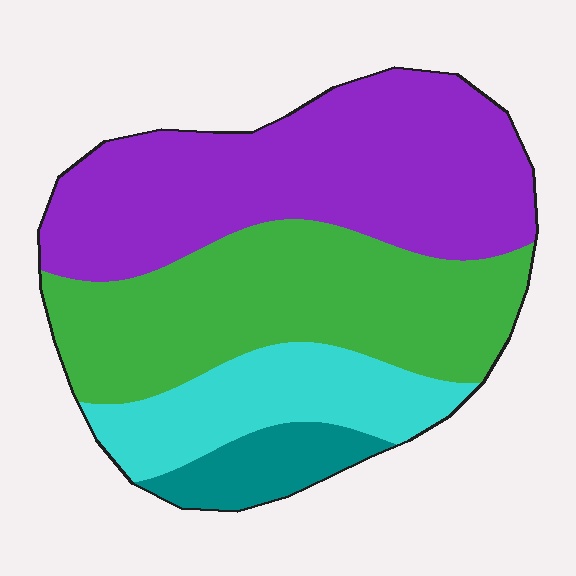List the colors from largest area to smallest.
From largest to smallest: purple, green, cyan, teal.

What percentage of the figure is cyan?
Cyan takes up less than a quarter of the figure.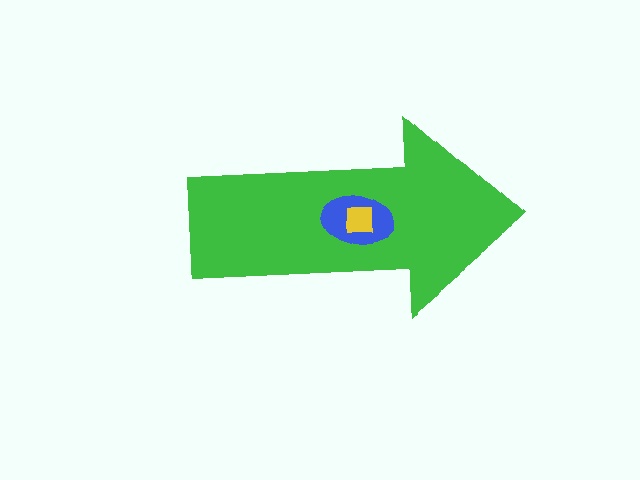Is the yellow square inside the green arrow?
Yes.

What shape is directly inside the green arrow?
The blue ellipse.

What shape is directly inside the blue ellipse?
The yellow square.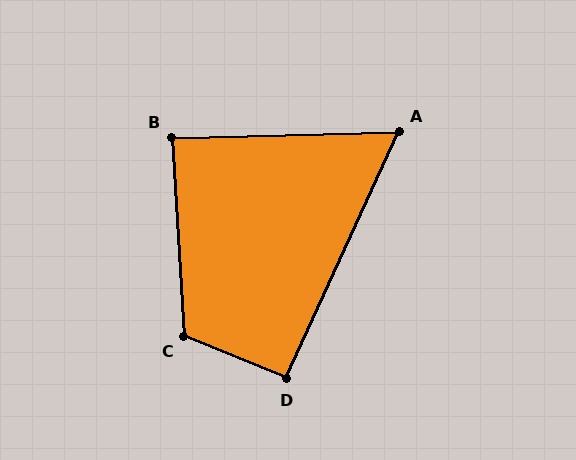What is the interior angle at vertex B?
Approximately 88 degrees (approximately right).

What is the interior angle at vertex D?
Approximately 92 degrees (approximately right).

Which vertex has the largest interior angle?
C, at approximately 116 degrees.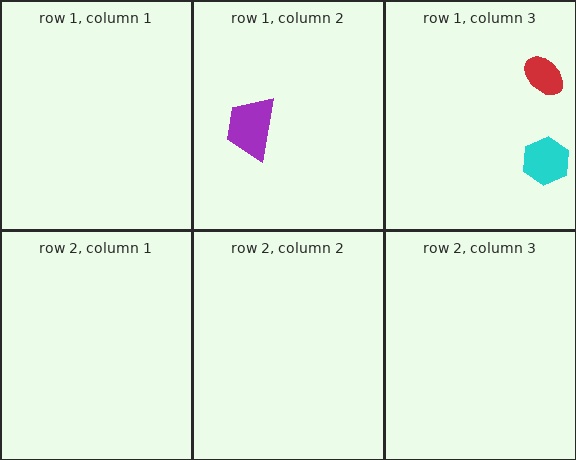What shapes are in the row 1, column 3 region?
The red ellipse, the cyan hexagon.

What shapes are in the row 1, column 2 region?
The purple trapezoid.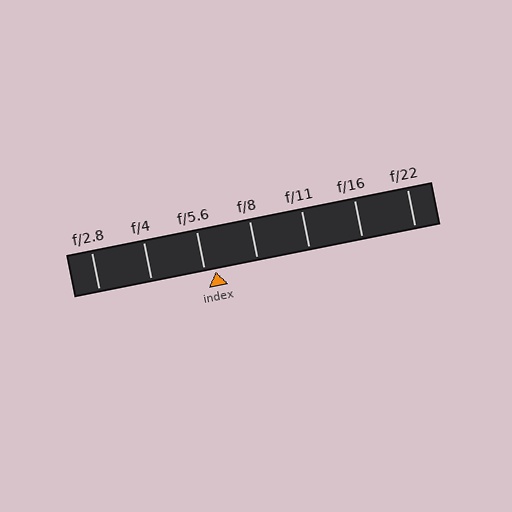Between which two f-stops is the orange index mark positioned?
The index mark is between f/5.6 and f/8.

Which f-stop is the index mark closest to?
The index mark is closest to f/5.6.